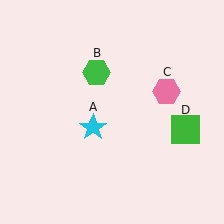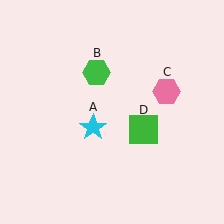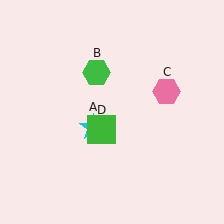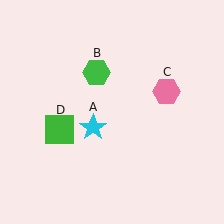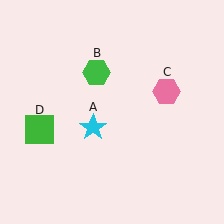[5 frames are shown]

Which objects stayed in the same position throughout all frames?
Cyan star (object A) and green hexagon (object B) and pink hexagon (object C) remained stationary.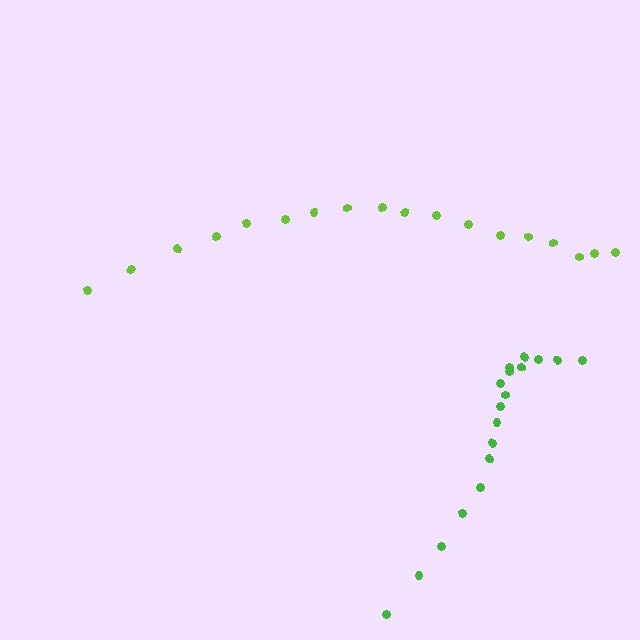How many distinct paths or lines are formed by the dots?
There are 2 distinct paths.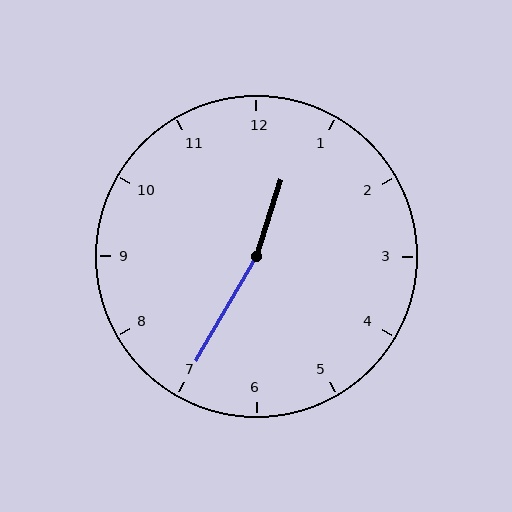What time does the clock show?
12:35.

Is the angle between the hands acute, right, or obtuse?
It is obtuse.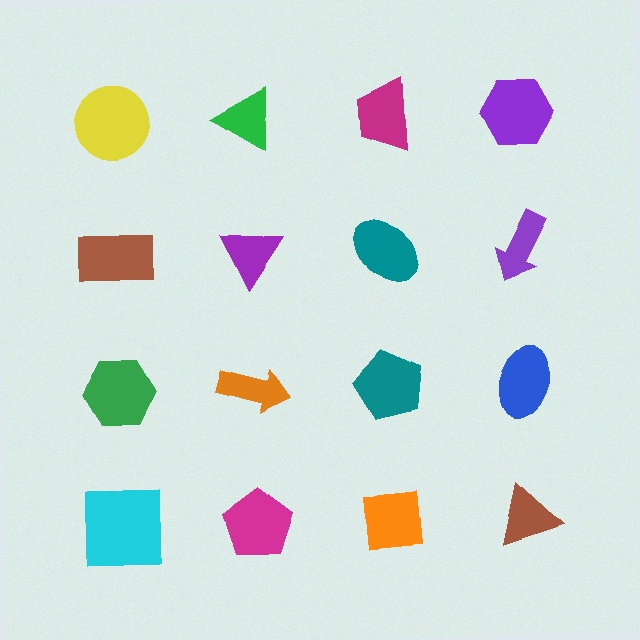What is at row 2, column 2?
A purple triangle.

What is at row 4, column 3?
An orange square.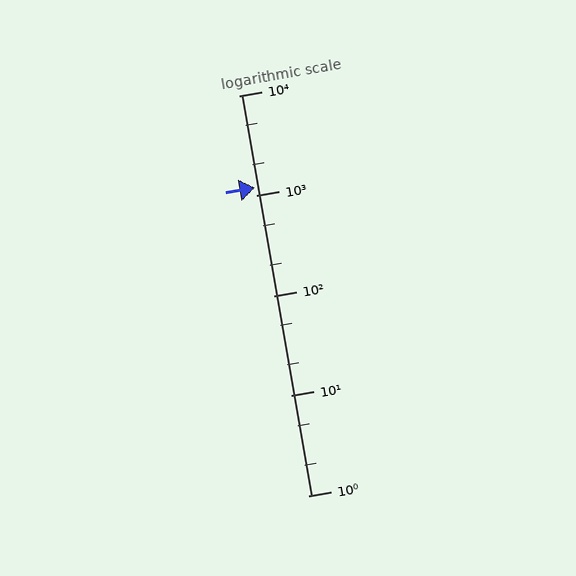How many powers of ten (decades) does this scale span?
The scale spans 4 decades, from 1 to 10000.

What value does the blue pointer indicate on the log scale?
The pointer indicates approximately 1200.